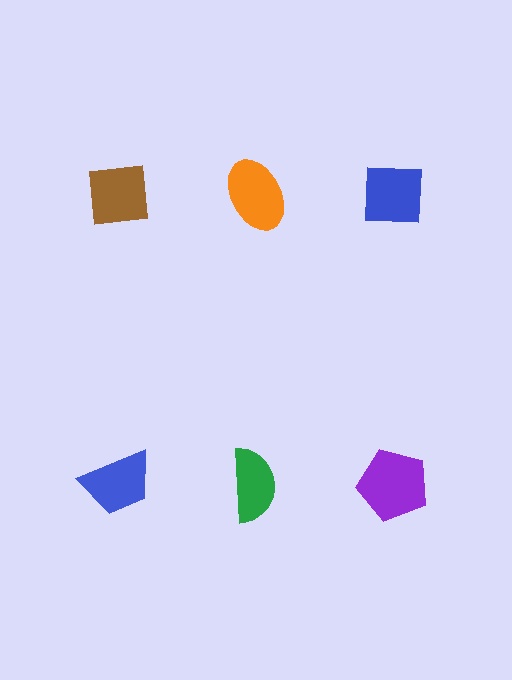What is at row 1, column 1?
A brown square.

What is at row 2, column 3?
A purple pentagon.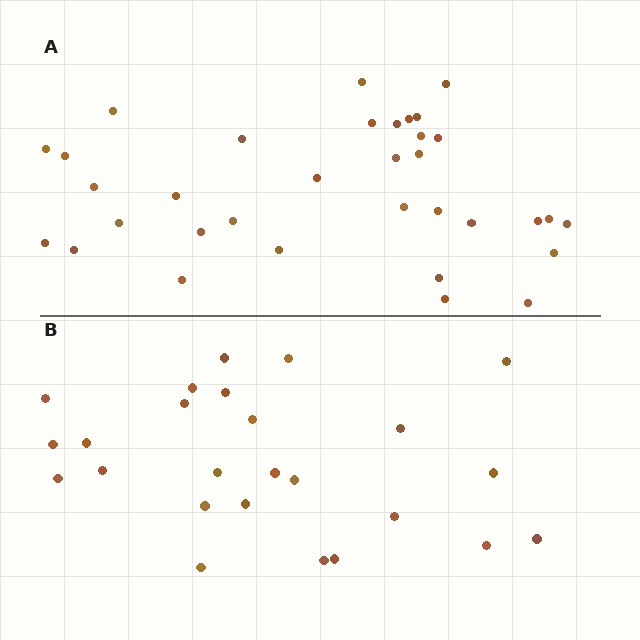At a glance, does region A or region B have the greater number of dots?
Region A (the top region) has more dots.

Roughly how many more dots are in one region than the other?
Region A has roughly 8 or so more dots than region B.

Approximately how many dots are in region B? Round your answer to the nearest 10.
About 20 dots. (The exact count is 25, which rounds to 20.)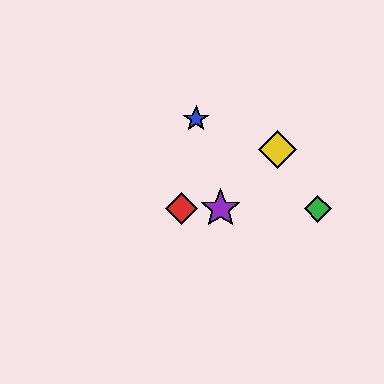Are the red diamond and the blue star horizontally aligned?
No, the red diamond is at y≈209 and the blue star is at y≈119.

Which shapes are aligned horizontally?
The red diamond, the green diamond, the purple star are aligned horizontally.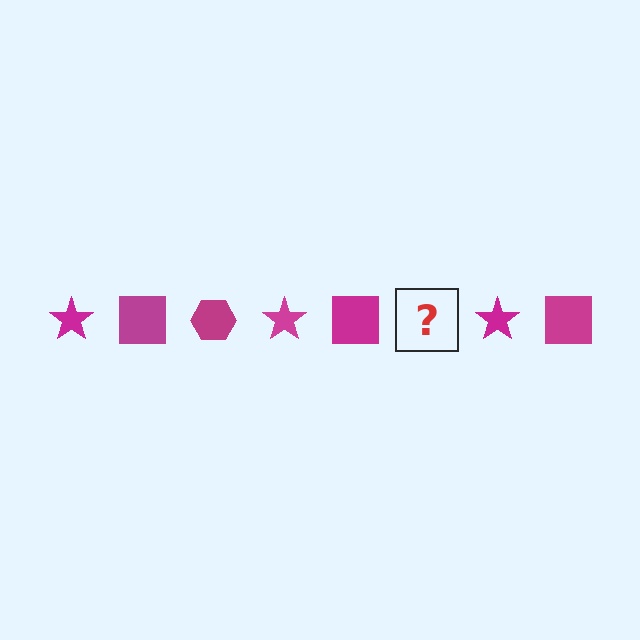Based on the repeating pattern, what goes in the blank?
The blank should be a magenta hexagon.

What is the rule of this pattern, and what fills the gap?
The rule is that the pattern cycles through star, square, hexagon shapes in magenta. The gap should be filled with a magenta hexagon.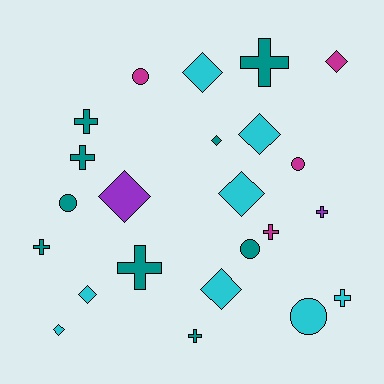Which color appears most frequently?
Teal, with 9 objects.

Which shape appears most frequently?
Diamond, with 9 objects.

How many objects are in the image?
There are 23 objects.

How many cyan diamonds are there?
There are 6 cyan diamonds.